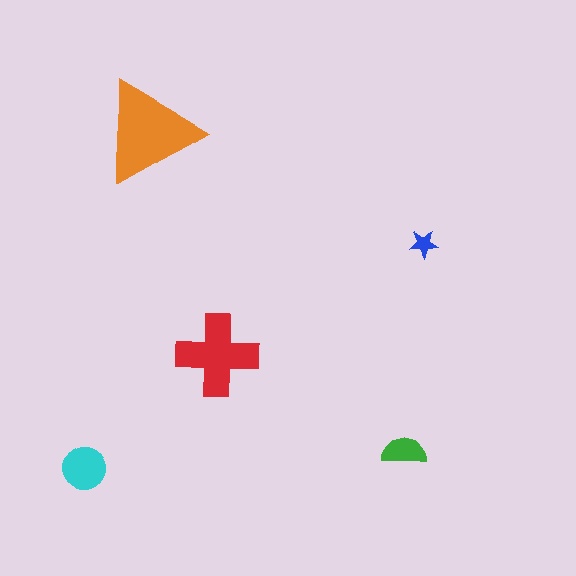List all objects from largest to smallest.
The orange triangle, the red cross, the cyan circle, the green semicircle, the blue star.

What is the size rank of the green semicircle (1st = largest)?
4th.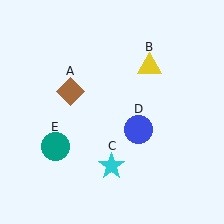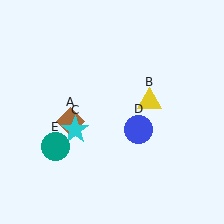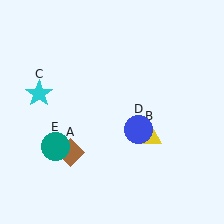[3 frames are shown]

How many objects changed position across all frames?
3 objects changed position: brown diamond (object A), yellow triangle (object B), cyan star (object C).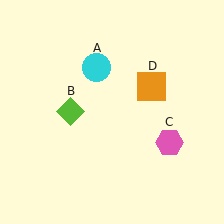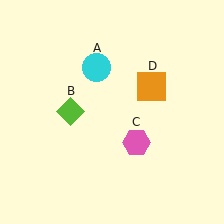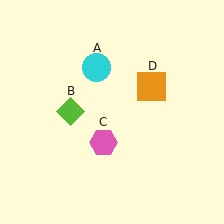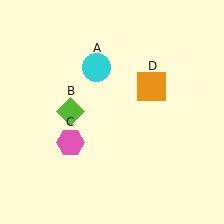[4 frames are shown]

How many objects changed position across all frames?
1 object changed position: pink hexagon (object C).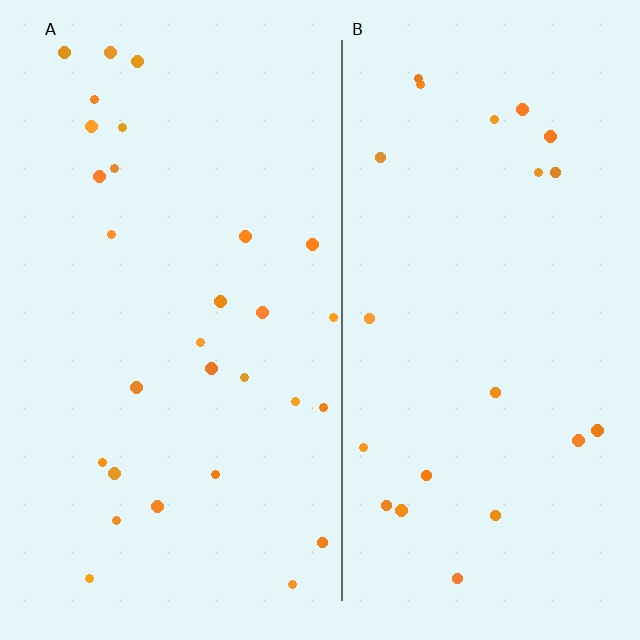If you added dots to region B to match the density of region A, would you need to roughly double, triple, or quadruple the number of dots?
Approximately double.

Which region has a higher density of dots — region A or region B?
A (the left).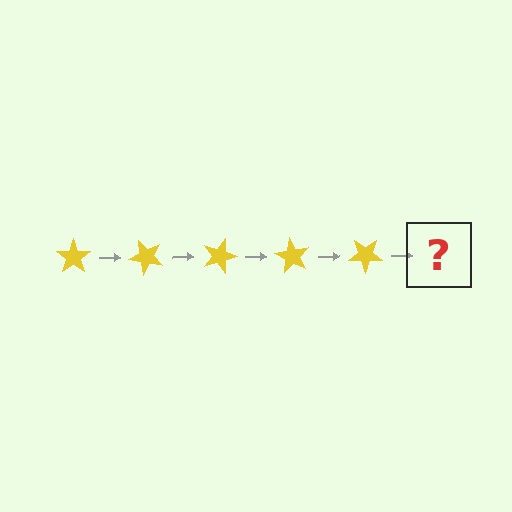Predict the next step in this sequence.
The next step is a yellow star rotated 225 degrees.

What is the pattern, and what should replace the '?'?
The pattern is that the star rotates 45 degrees each step. The '?' should be a yellow star rotated 225 degrees.